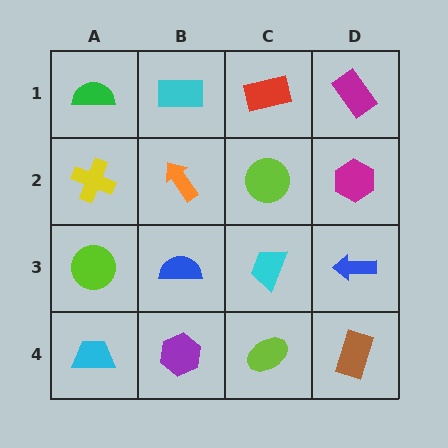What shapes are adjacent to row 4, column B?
A blue semicircle (row 3, column B), a cyan trapezoid (row 4, column A), a lime ellipse (row 4, column C).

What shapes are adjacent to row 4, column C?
A cyan trapezoid (row 3, column C), a purple hexagon (row 4, column B), a brown rectangle (row 4, column D).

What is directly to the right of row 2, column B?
A lime circle.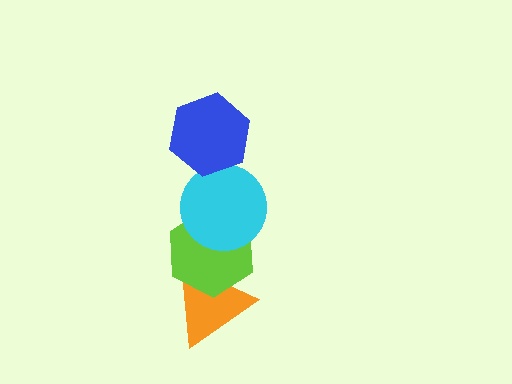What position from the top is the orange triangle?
The orange triangle is 4th from the top.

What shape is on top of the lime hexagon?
The cyan circle is on top of the lime hexagon.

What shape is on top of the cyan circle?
The blue hexagon is on top of the cyan circle.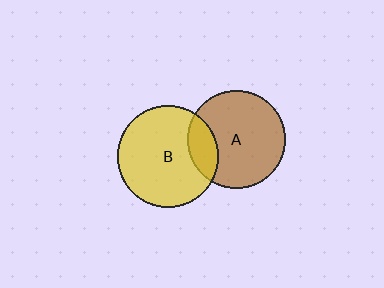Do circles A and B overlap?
Yes.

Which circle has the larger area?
Circle B (yellow).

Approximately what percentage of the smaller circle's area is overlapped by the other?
Approximately 20%.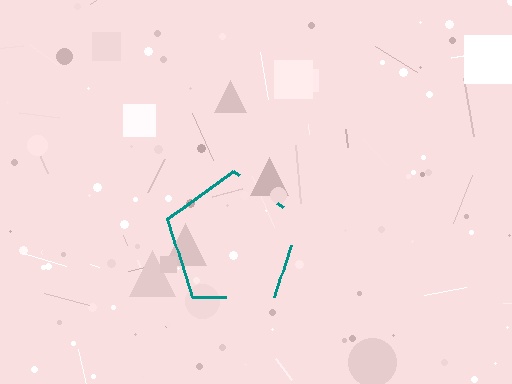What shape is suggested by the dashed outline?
The dashed outline suggests a pentagon.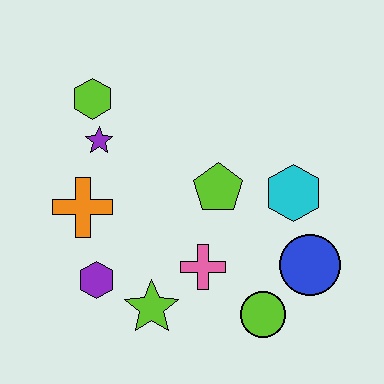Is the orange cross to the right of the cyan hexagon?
No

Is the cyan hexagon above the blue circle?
Yes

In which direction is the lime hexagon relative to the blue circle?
The lime hexagon is to the left of the blue circle.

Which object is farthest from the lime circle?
The lime hexagon is farthest from the lime circle.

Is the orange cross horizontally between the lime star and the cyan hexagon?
No